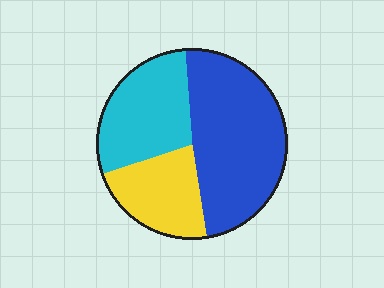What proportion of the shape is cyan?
Cyan covers 29% of the shape.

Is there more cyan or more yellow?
Cyan.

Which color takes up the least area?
Yellow, at roughly 20%.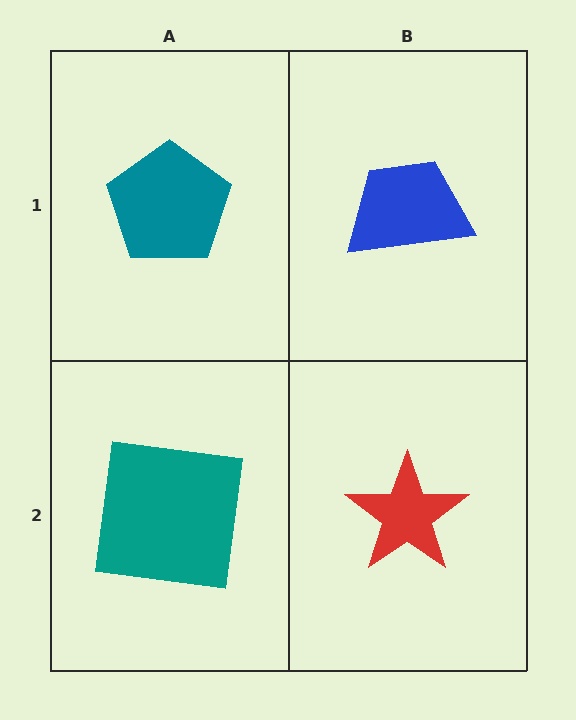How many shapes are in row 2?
2 shapes.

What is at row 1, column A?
A teal pentagon.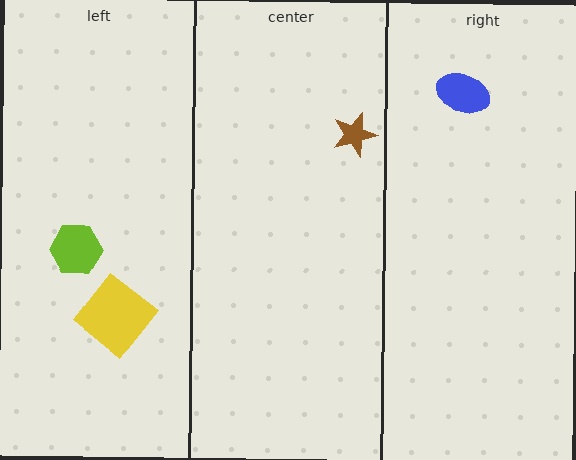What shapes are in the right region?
The blue ellipse.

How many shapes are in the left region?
2.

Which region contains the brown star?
The center region.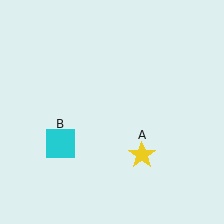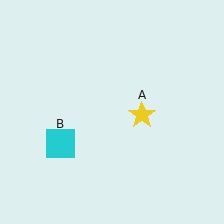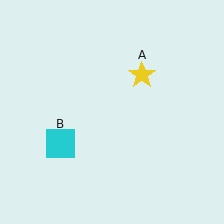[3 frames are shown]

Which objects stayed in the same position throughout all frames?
Cyan square (object B) remained stationary.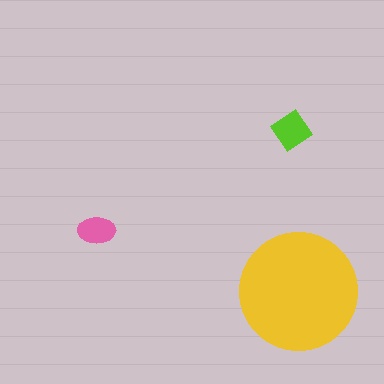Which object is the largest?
The yellow circle.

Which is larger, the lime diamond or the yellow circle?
The yellow circle.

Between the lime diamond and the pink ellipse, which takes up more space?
The lime diamond.